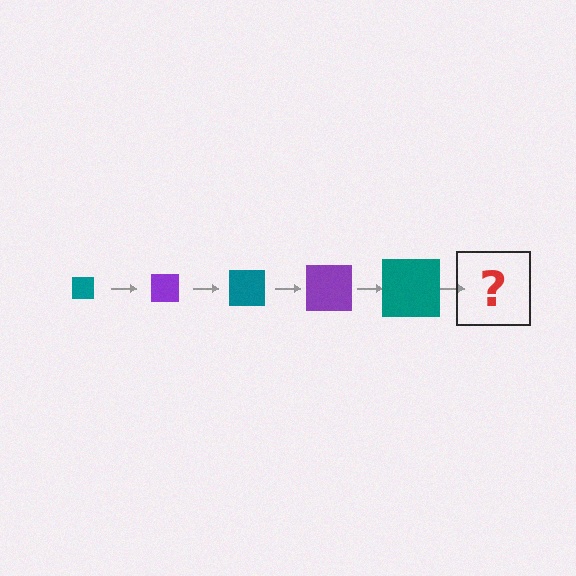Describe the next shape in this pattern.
It should be a purple square, larger than the previous one.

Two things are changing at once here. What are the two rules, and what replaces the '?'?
The two rules are that the square grows larger each step and the color cycles through teal and purple. The '?' should be a purple square, larger than the previous one.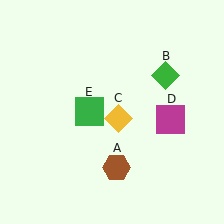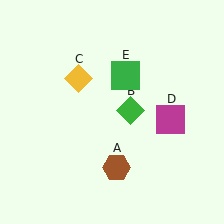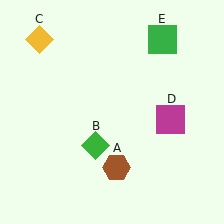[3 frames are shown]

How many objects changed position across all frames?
3 objects changed position: green diamond (object B), yellow diamond (object C), green square (object E).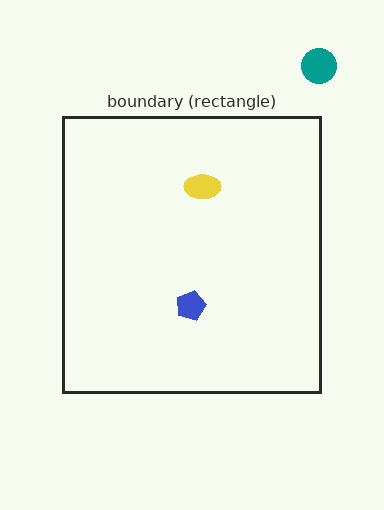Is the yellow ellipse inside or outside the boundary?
Inside.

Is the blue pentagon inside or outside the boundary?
Inside.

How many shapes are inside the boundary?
2 inside, 1 outside.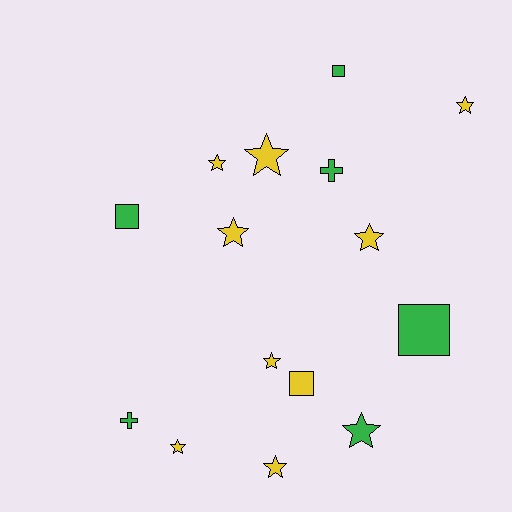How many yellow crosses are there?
There are no yellow crosses.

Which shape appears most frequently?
Star, with 9 objects.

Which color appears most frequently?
Yellow, with 9 objects.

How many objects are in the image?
There are 15 objects.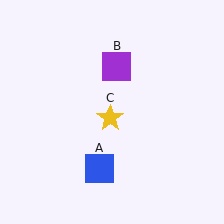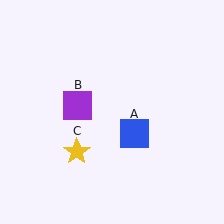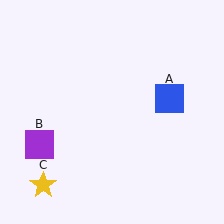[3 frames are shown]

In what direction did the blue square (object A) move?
The blue square (object A) moved up and to the right.